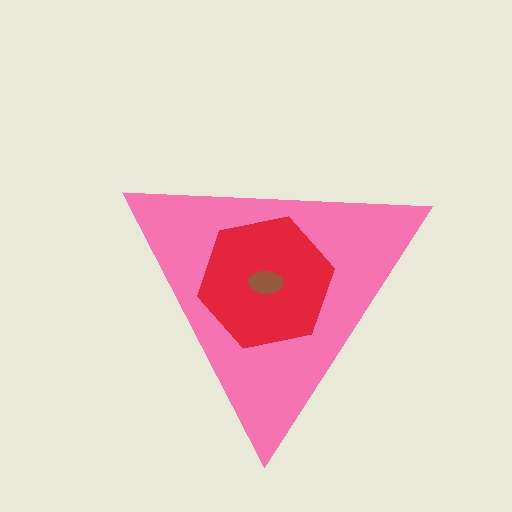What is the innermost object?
The brown ellipse.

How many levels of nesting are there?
3.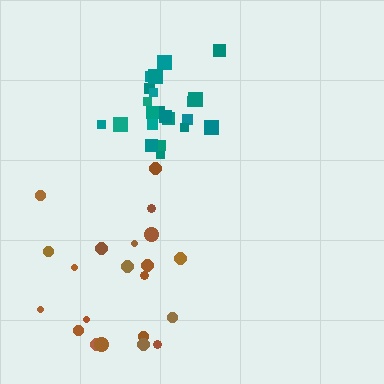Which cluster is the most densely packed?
Teal.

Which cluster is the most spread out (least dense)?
Brown.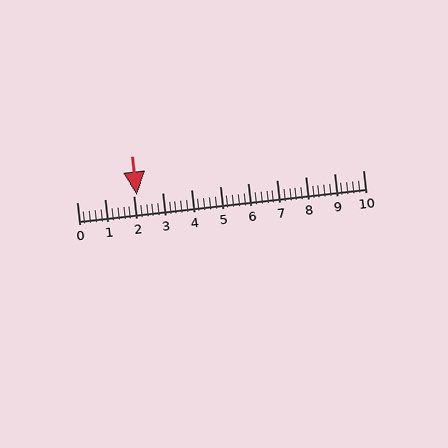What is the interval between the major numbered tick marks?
The major tick marks are spaced 1 units apart.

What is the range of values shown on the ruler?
The ruler shows values from 0 to 10.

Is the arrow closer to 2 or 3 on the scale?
The arrow is closer to 2.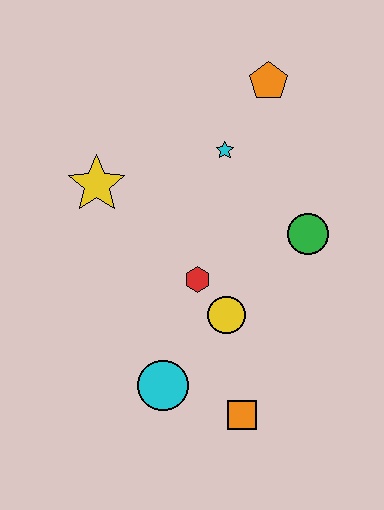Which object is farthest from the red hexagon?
The orange pentagon is farthest from the red hexagon.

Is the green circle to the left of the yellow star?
No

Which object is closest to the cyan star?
The orange pentagon is closest to the cyan star.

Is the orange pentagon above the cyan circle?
Yes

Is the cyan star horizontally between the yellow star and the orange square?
Yes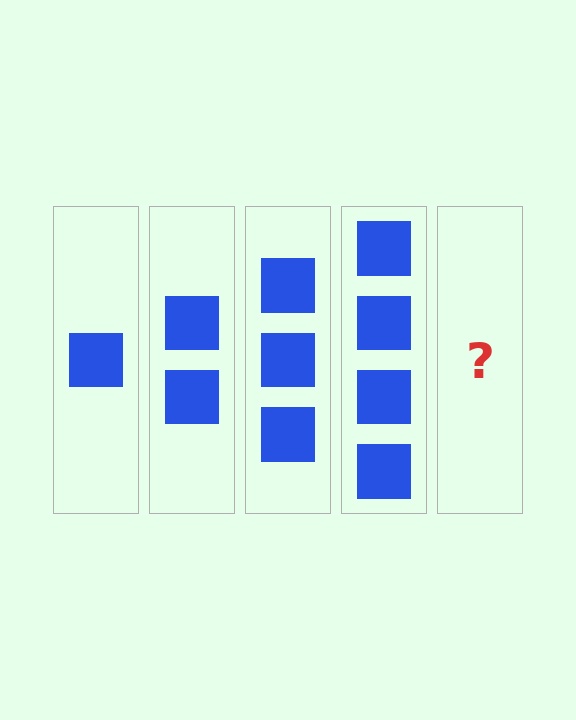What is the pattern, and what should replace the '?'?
The pattern is that each step adds one more square. The '?' should be 5 squares.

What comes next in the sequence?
The next element should be 5 squares.